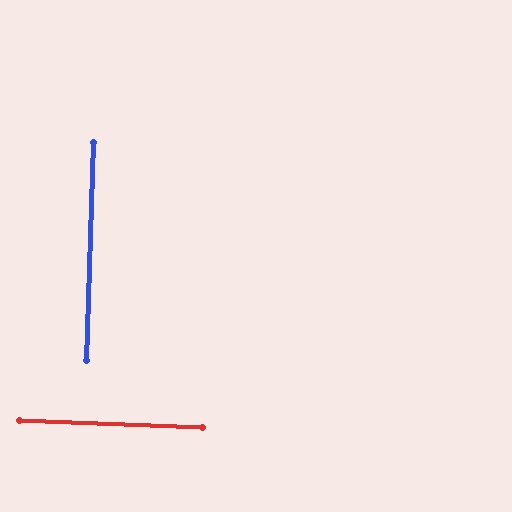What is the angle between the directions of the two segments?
Approximately 89 degrees.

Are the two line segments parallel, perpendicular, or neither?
Perpendicular — they meet at approximately 89°.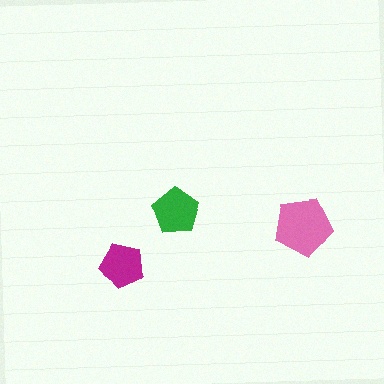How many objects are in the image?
There are 3 objects in the image.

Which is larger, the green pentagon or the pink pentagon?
The pink one.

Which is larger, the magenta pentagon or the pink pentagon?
The pink one.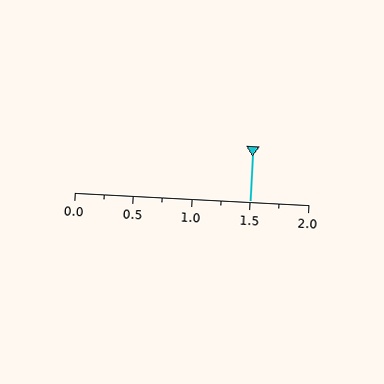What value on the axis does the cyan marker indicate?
The marker indicates approximately 1.5.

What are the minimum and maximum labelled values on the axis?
The axis runs from 0.0 to 2.0.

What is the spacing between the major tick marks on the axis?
The major ticks are spaced 0.5 apart.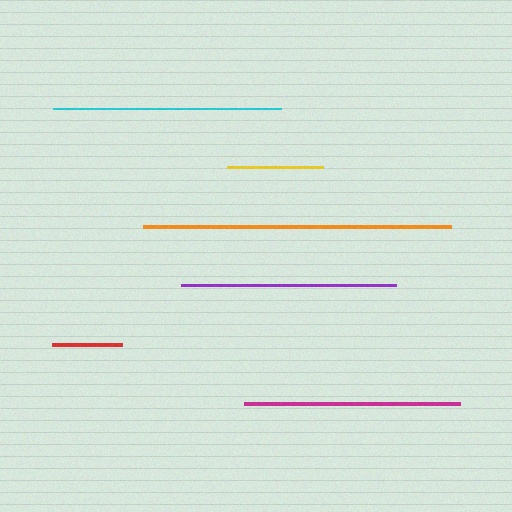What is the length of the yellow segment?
The yellow segment is approximately 96 pixels long.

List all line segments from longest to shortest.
From longest to shortest: orange, cyan, magenta, purple, yellow, red.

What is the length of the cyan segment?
The cyan segment is approximately 228 pixels long.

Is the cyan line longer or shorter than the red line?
The cyan line is longer than the red line.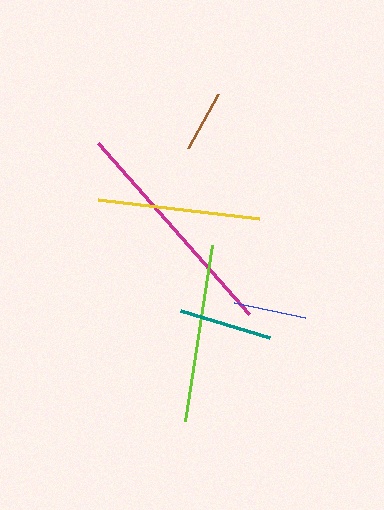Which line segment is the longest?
The magenta line is the longest at approximately 228 pixels.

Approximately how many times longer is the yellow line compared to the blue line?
The yellow line is approximately 2.2 times the length of the blue line.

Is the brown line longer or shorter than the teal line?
The teal line is longer than the brown line.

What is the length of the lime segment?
The lime segment is approximately 178 pixels long.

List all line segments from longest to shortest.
From longest to shortest: magenta, lime, yellow, teal, blue, brown.